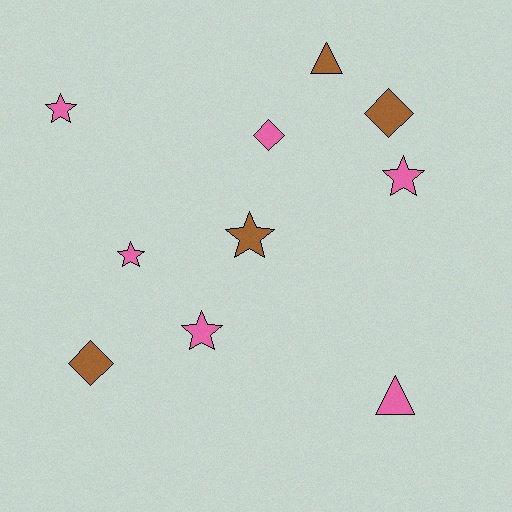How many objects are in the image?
There are 10 objects.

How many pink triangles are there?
There is 1 pink triangle.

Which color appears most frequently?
Pink, with 6 objects.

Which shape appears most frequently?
Star, with 5 objects.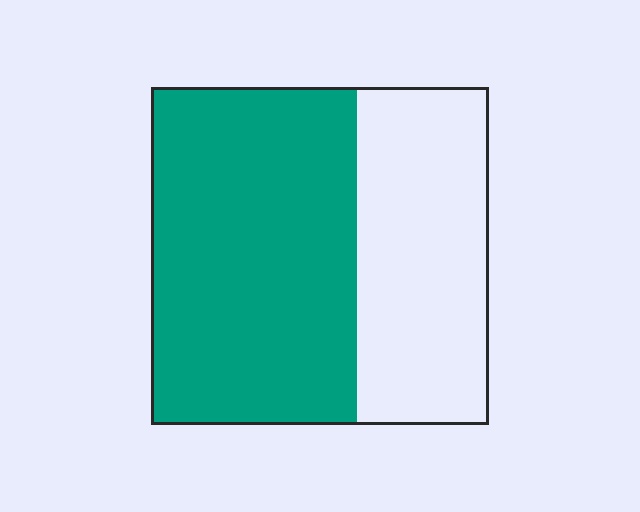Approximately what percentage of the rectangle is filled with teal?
Approximately 60%.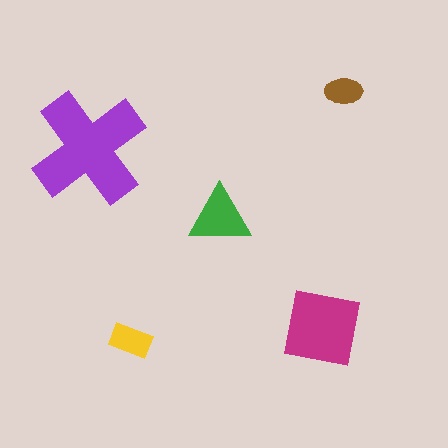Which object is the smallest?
The brown ellipse.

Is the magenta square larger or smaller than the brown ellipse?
Larger.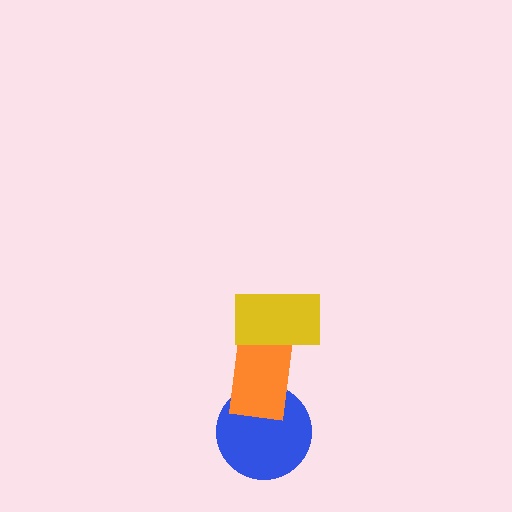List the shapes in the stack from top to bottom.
From top to bottom: the yellow rectangle, the orange rectangle, the blue circle.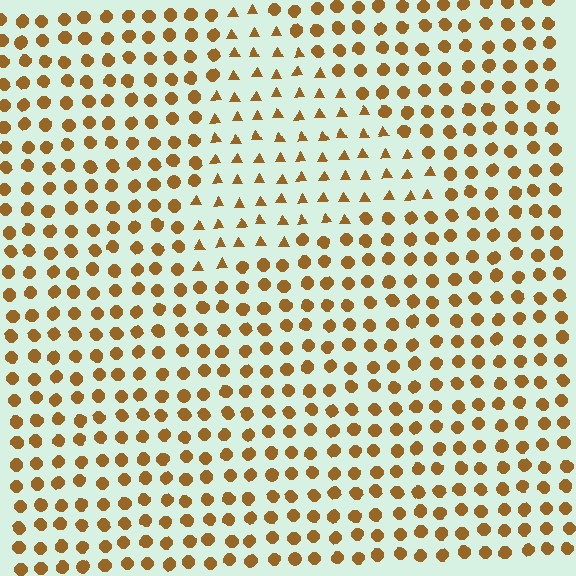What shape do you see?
I see a triangle.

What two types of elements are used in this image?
The image uses triangles inside the triangle region and circles outside it.